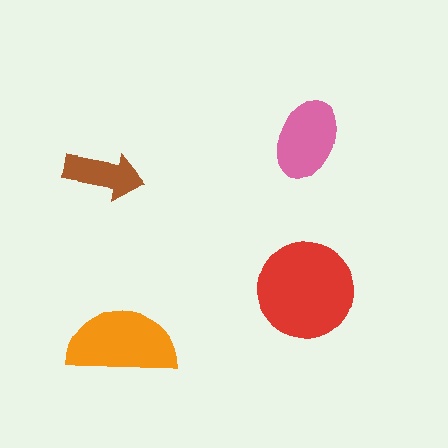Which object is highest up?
The pink ellipse is topmost.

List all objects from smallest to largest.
The brown arrow, the pink ellipse, the orange semicircle, the red circle.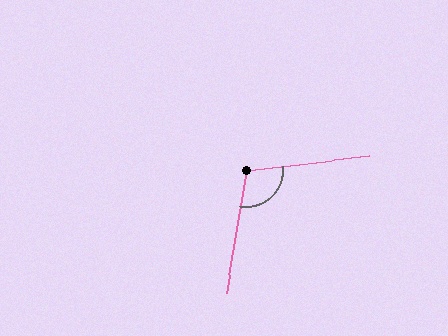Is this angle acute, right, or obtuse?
It is obtuse.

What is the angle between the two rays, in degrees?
Approximately 106 degrees.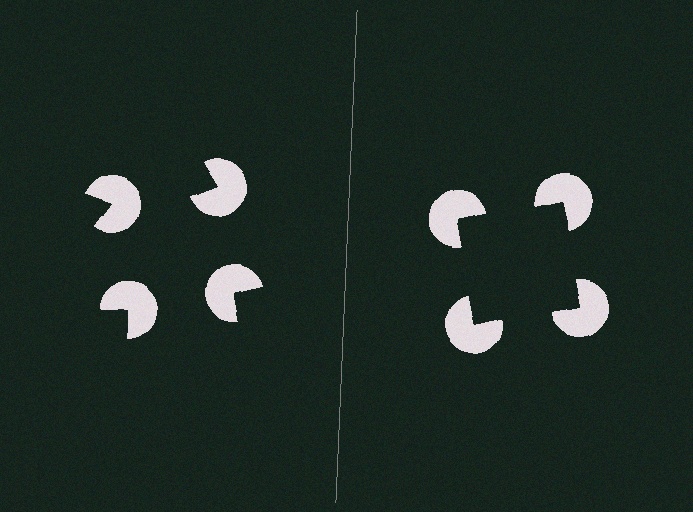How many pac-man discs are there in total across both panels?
8 — 4 on each side.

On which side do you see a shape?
An illusory square appears on the right side. On the left side the wedge cuts are rotated, so no coherent shape forms.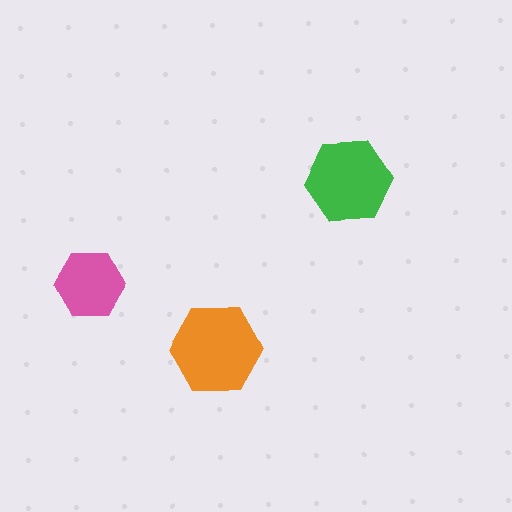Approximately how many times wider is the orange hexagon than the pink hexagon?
About 1.5 times wider.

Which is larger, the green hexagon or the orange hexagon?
The orange one.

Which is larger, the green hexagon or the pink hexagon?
The green one.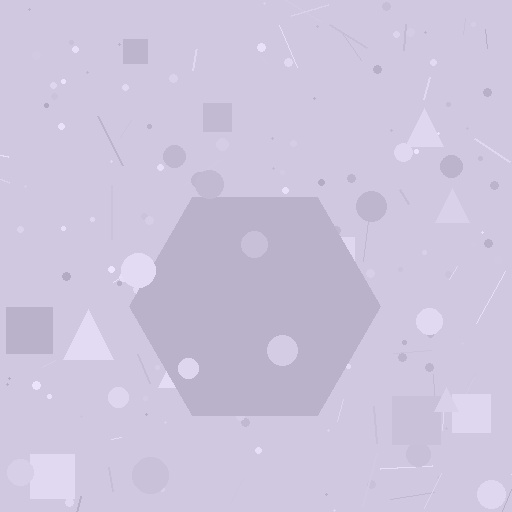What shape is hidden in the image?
A hexagon is hidden in the image.